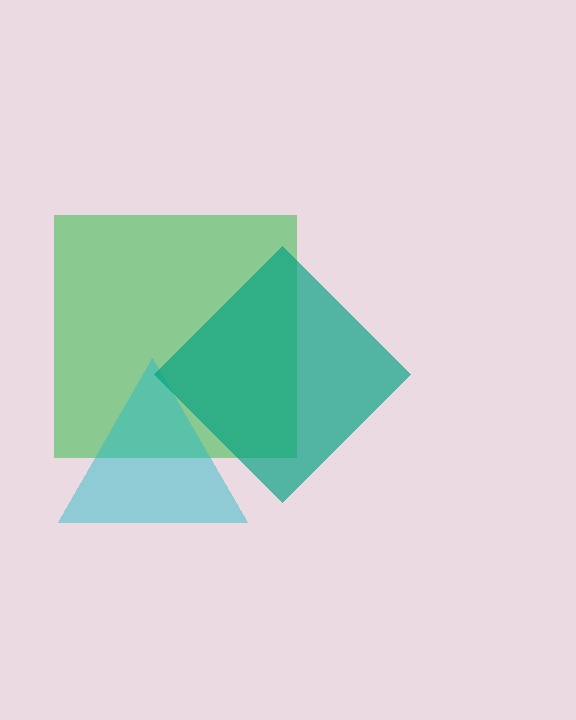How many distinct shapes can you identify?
There are 3 distinct shapes: a green square, a cyan triangle, a teal diamond.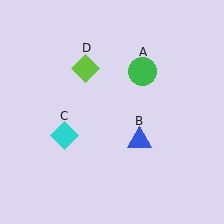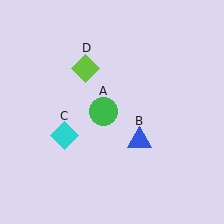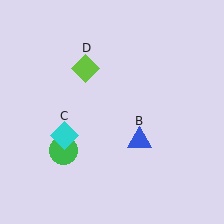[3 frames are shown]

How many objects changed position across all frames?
1 object changed position: green circle (object A).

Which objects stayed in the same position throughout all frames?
Blue triangle (object B) and cyan diamond (object C) and lime diamond (object D) remained stationary.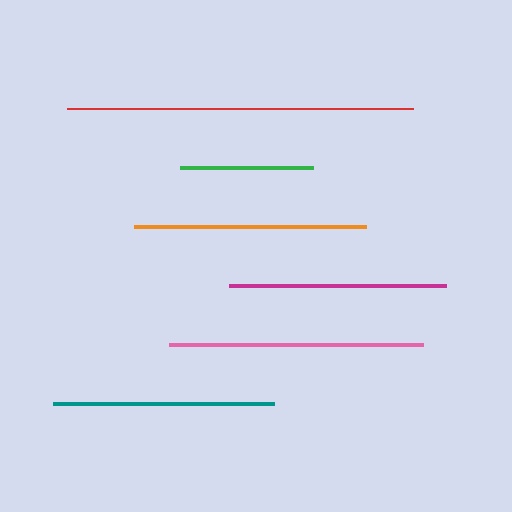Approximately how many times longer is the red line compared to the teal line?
The red line is approximately 1.6 times the length of the teal line.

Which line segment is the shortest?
The green line is the shortest at approximately 133 pixels.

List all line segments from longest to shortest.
From longest to shortest: red, pink, orange, teal, magenta, green.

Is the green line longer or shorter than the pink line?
The pink line is longer than the green line.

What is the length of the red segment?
The red segment is approximately 346 pixels long.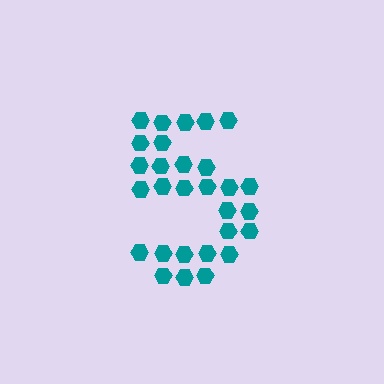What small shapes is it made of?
It is made of small hexagons.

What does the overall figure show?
The overall figure shows the digit 5.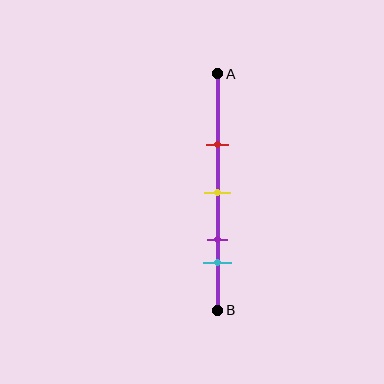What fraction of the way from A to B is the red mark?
The red mark is approximately 30% (0.3) of the way from A to B.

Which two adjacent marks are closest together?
The purple and cyan marks are the closest adjacent pair.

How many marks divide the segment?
There are 4 marks dividing the segment.